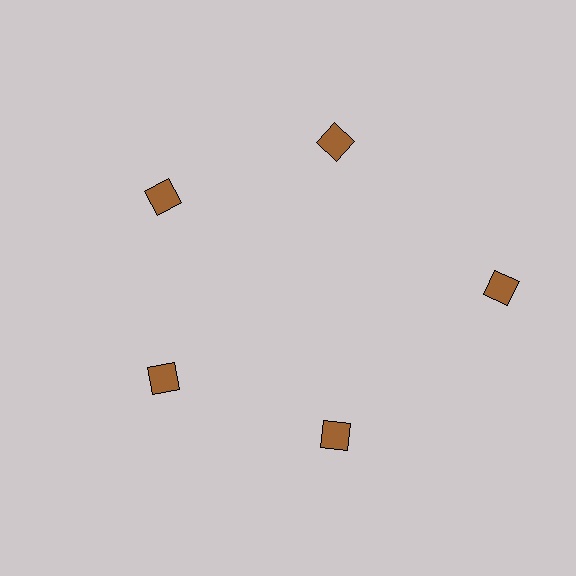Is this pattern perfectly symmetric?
No. The 5 brown diamonds are arranged in a ring, but one element near the 3 o'clock position is pushed outward from the center, breaking the 5-fold rotational symmetry.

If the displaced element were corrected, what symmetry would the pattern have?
It would have 5-fold rotational symmetry — the pattern would map onto itself every 72 degrees.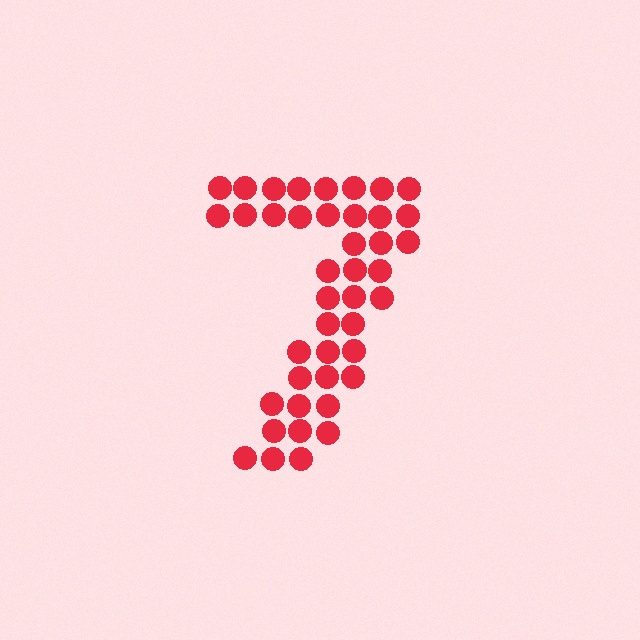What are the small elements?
The small elements are circles.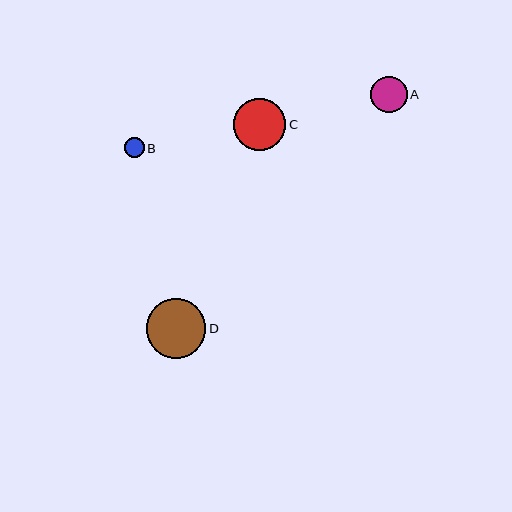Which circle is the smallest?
Circle B is the smallest with a size of approximately 20 pixels.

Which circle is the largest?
Circle D is the largest with a size of approximately 59 pixels.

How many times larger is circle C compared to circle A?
Circle C is approximately 1.4 times the size of circle A.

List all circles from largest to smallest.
From largest to smallest: D, C, A, B.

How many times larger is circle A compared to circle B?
Circle A is approximately 1.8 times the size of circle B.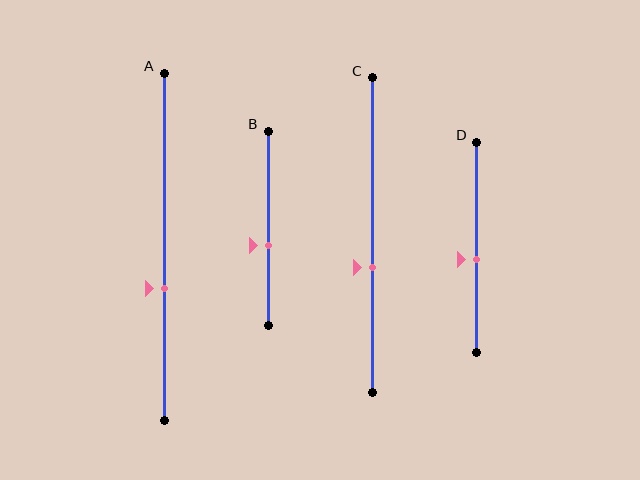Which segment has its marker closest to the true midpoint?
Segment D has its marker closest to the true midpoint.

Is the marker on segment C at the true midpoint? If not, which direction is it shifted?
No, the marker on segment C is shifted downward by about 10% of the segment length.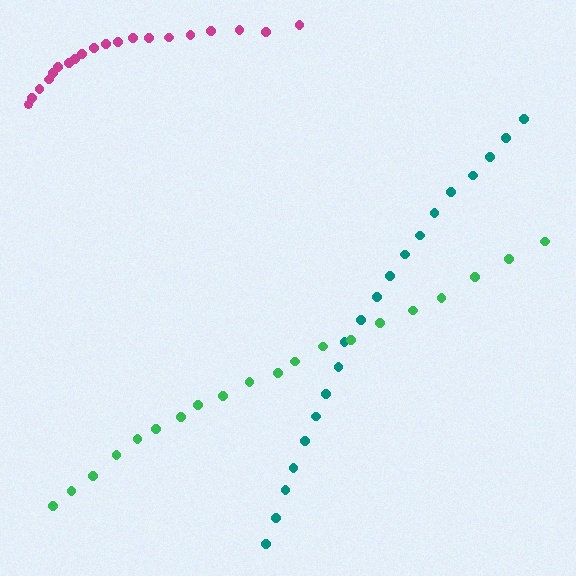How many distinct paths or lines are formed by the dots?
There are 3 distinct paths.